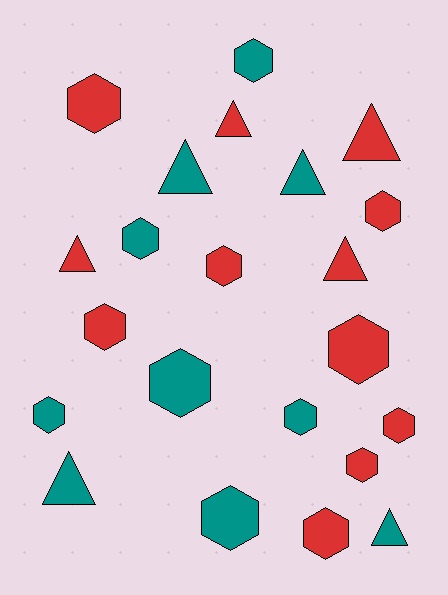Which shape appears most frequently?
Hexagon, with 14 objects.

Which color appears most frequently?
Red, with 12 objects.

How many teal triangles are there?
There are 4 teal triangles.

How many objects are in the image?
There are 22 objects.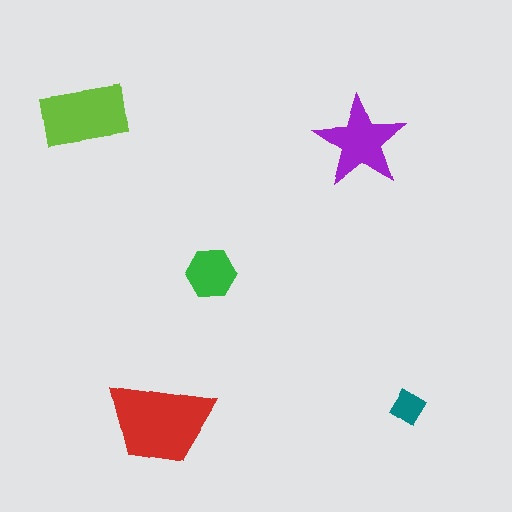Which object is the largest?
The red trapezoid.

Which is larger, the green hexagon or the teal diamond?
The green hexagon.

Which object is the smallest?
The teal diamond.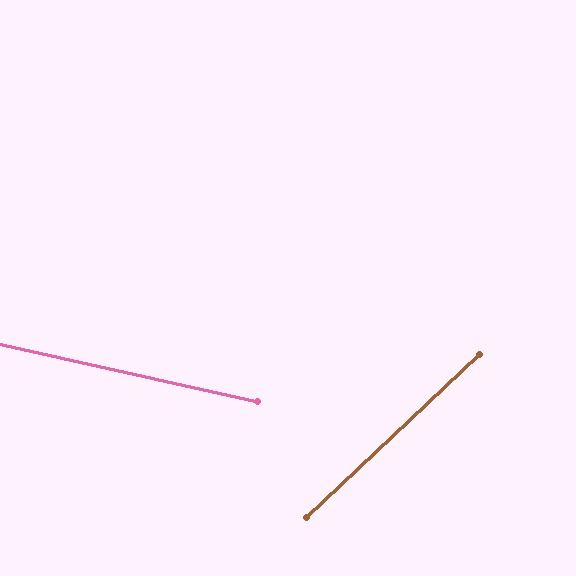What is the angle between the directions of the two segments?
Approximately 56 degrees.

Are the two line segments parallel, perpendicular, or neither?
Neither parallel nor perpendicular — they differ by about 56°.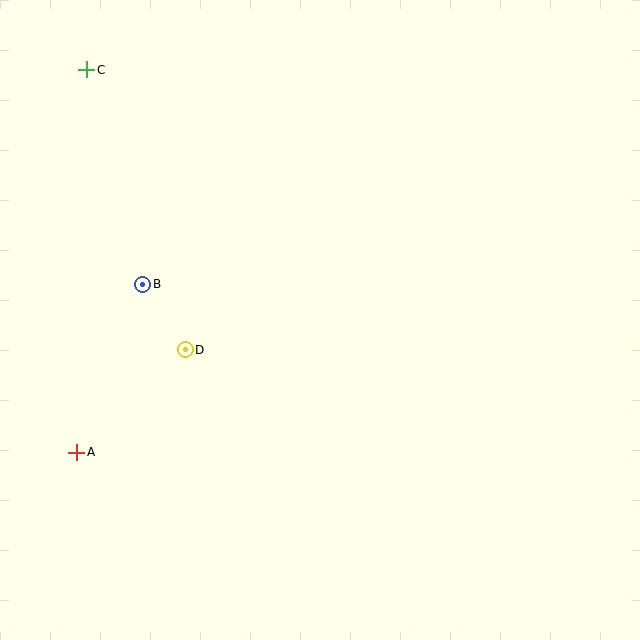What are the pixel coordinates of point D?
Point D is at (185, 350).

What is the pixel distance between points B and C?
The distance between B and C is 222 pixels.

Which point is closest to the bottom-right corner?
Point D is closest to the bottom-right corner.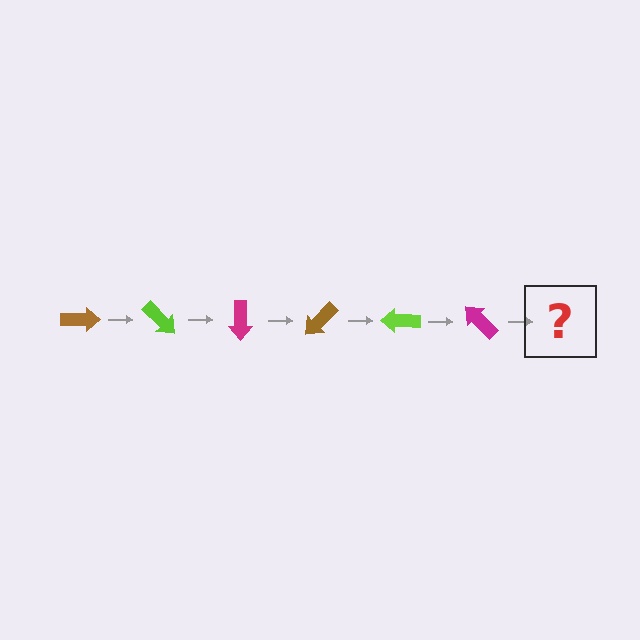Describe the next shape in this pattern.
It should be a brown arrow, rotated 270 degrees from the start.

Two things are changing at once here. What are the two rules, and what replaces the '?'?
The two rules are that it rotates 45 degrees each step and the color cycles through brown, lime, and magenta. The '?' should be a brown arrow, rotated 270 degrees from the start.